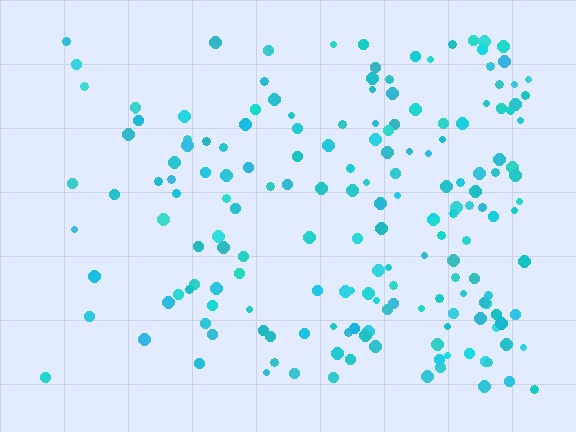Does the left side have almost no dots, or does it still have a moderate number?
Still a moderate number, just noticeably fewer than the right.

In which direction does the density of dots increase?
From left to right, with the right side densest.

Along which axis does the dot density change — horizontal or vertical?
Horizontal.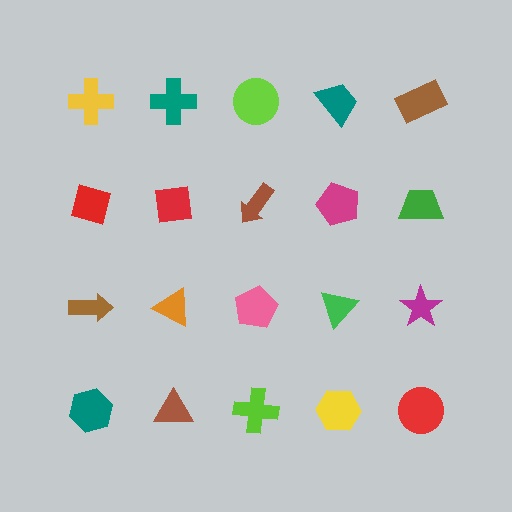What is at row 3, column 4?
A green triangle.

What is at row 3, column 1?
A brown arrow.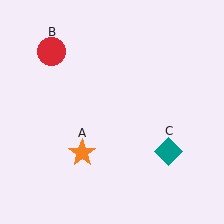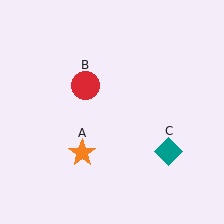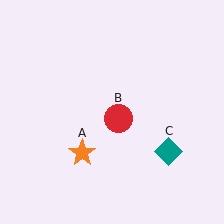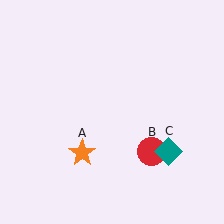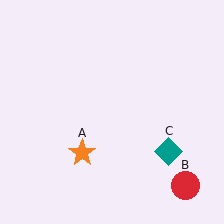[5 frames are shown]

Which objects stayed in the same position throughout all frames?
Orange star (object A) and teal diamond (object C) remained stationary.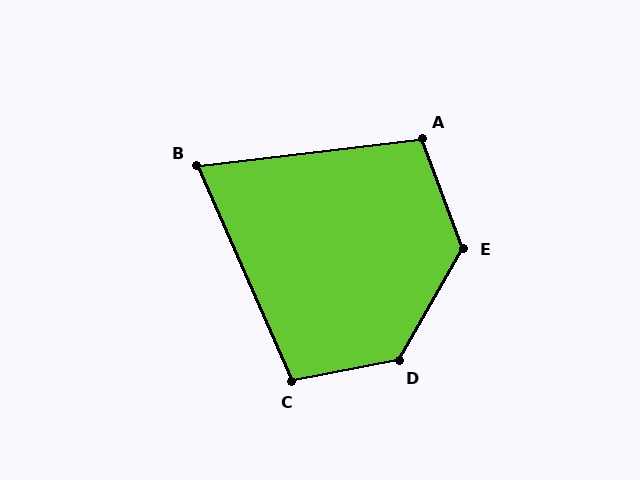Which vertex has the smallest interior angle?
B, at approximately 73 degrees.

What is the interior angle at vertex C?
Approximately 103 degrees (obtuse).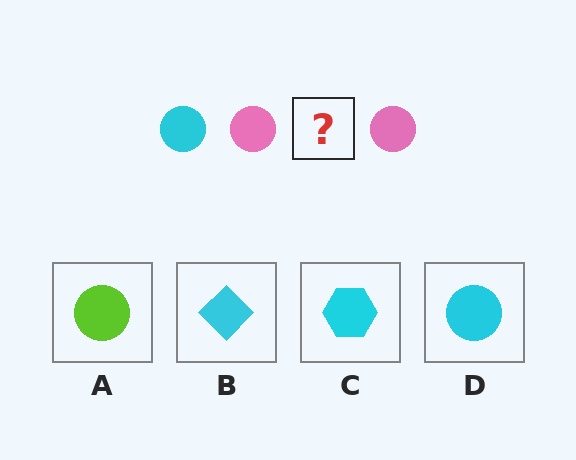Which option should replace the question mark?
Option D.